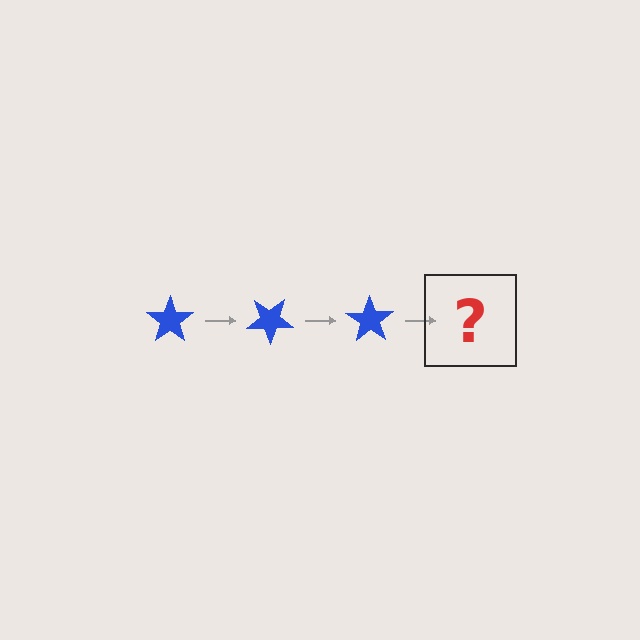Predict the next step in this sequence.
The next step is a blue star rotated 105 degrees.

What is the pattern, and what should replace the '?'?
The pattern is that the star rotates 35 degrees each step. The '?' should be a blue star rotated 105 degrees.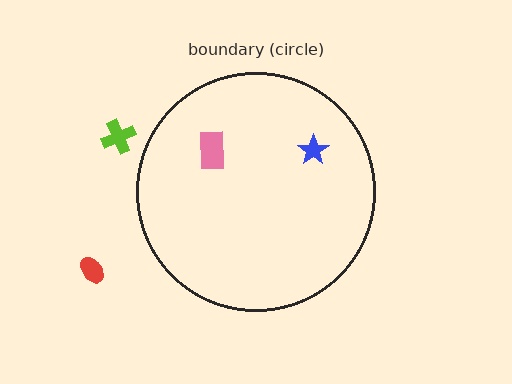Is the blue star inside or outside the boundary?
Inside.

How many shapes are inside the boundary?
2 inside, 2 outside.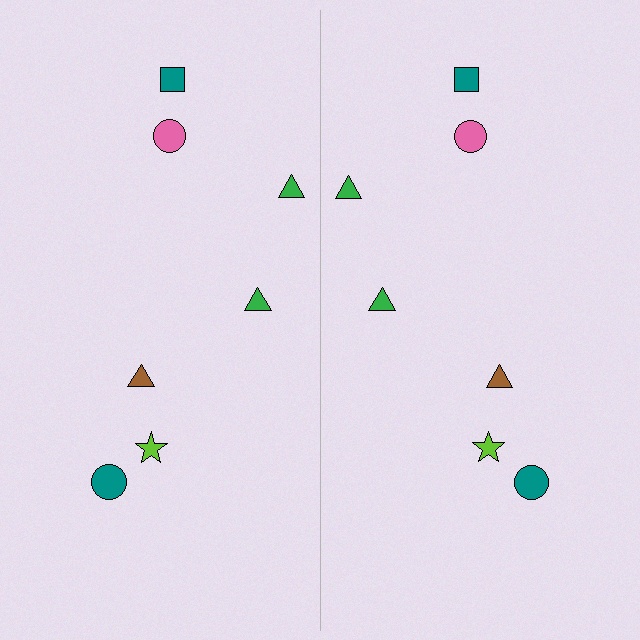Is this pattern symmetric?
Yes, this pattern has bilateral (reflection) symmetry.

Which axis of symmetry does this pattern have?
The pattern has a vertical axis of symmetry running through the center of the image.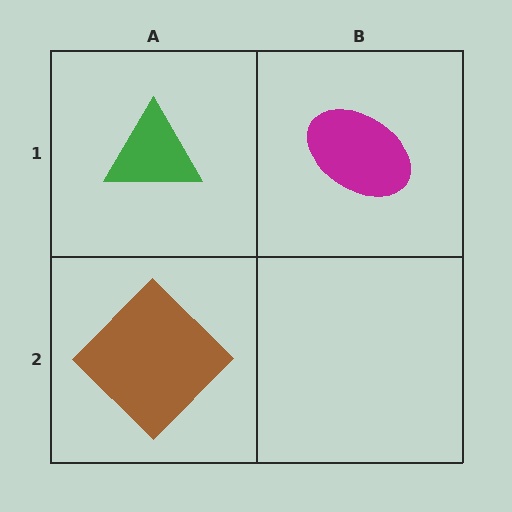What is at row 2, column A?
A brown diamond.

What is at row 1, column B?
A magenta ellipse.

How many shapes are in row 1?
2 shapes.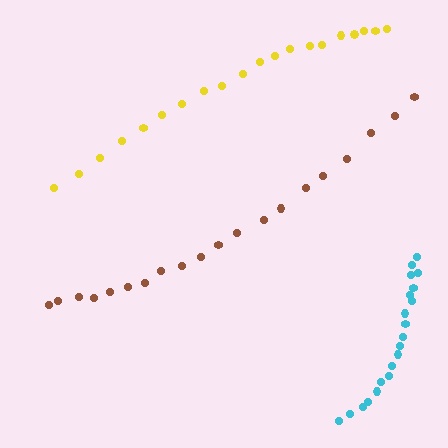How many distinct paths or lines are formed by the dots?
There are 3 distinct paths.